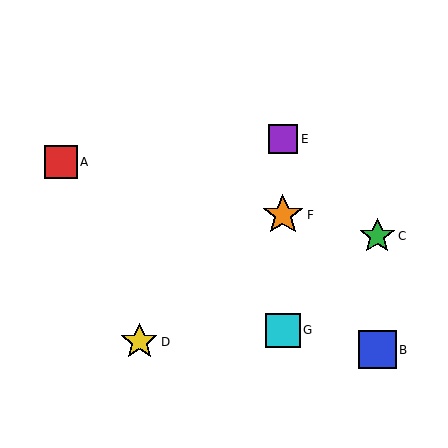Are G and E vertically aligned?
Yes, both are at x≈283.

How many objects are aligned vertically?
3 objects (E, F, G) are aligned vertically.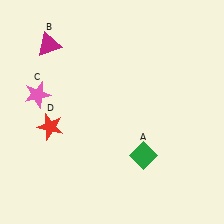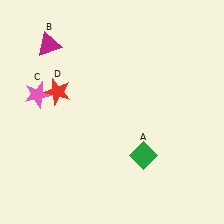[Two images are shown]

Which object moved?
The red star (D) moved up.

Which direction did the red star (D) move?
The red star (D) moved up.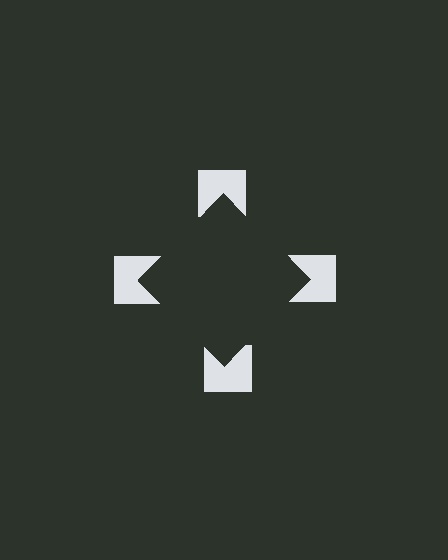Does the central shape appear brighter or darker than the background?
It typically appears slightly darker than the background, even though no actual brightness change is drawn.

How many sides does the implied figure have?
4 sides.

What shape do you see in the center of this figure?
An illusory square — its edges are inferred from the aligned wedge cuts in the notched squares, not physically drawn.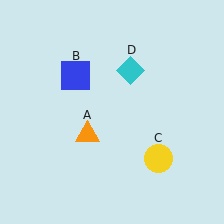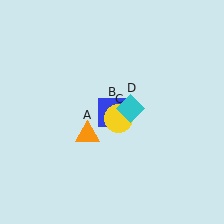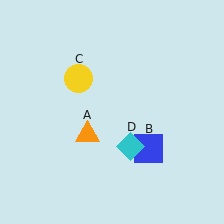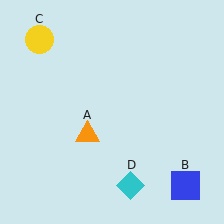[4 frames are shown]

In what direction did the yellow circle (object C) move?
The yellow circle (object C) moved up and to the left.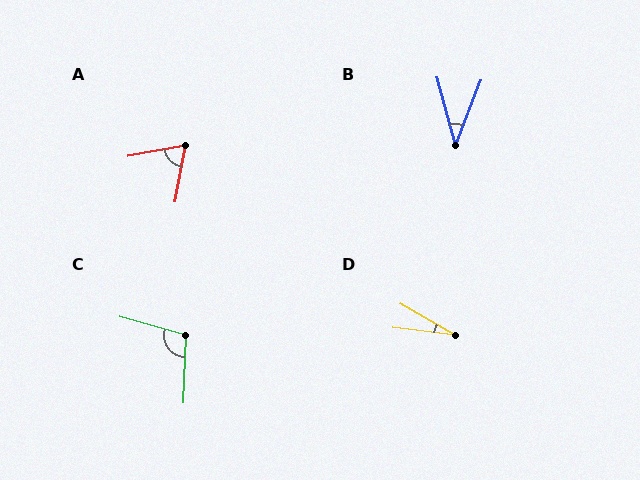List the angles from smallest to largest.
D (23°), B (36°), A (69°), C (104°).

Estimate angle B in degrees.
Approximately 36 degrees.